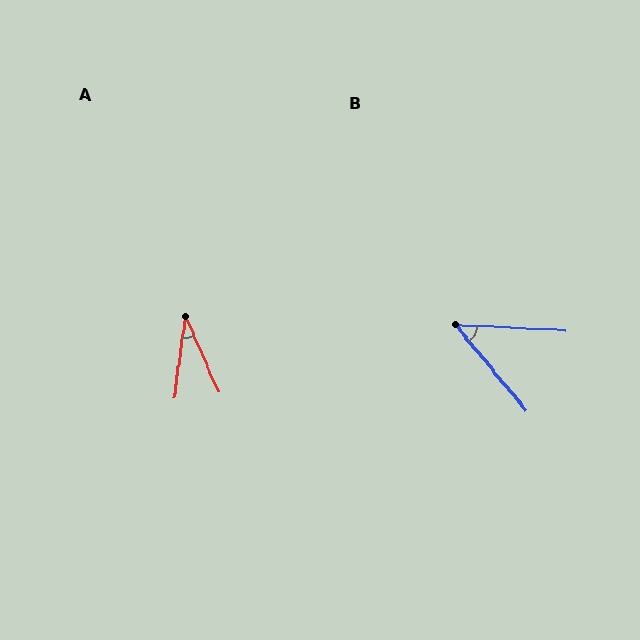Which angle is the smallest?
A, at approximately 31 degrees.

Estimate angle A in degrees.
Approximately 31 degrees.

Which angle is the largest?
B, at approximately 47 degrees.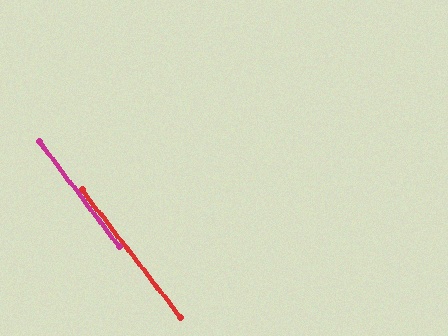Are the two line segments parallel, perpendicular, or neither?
Parallel — their directions differ by only 0.1°.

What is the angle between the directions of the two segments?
Approximately 0 degrees.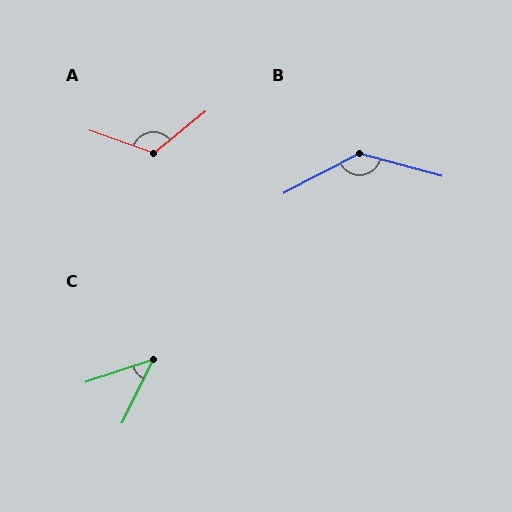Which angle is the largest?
B, at approximately 137 degrees.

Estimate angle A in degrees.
Approximately 121 degrees.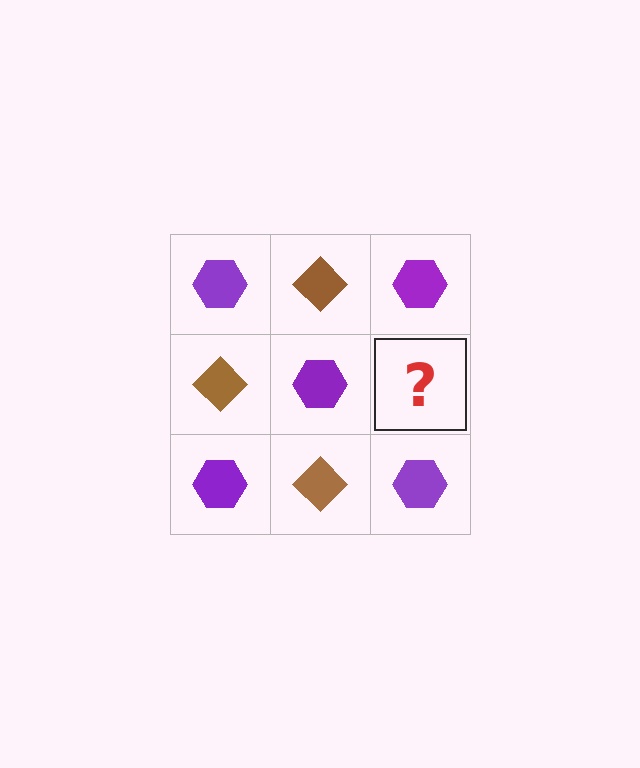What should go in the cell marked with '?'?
The missing cell should contain a brown diamond.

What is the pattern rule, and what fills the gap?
The rule is that it alternates purple hexagon and brown diamond in a checkerboard pattern. The gap should be filled with a brown diamond.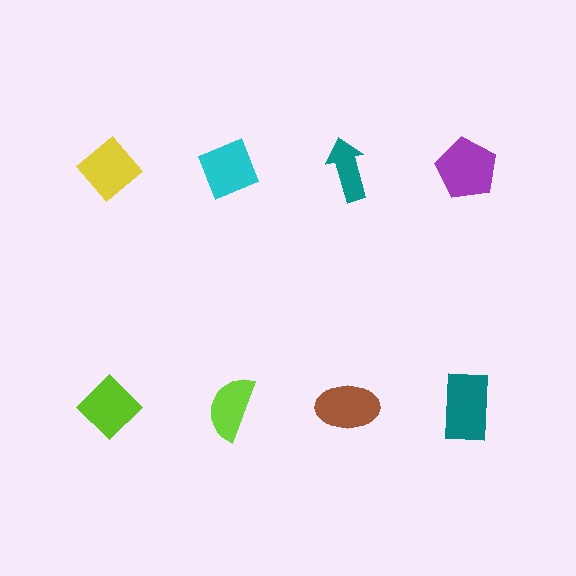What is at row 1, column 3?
A teal arrow.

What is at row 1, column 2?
A cyan diamond.